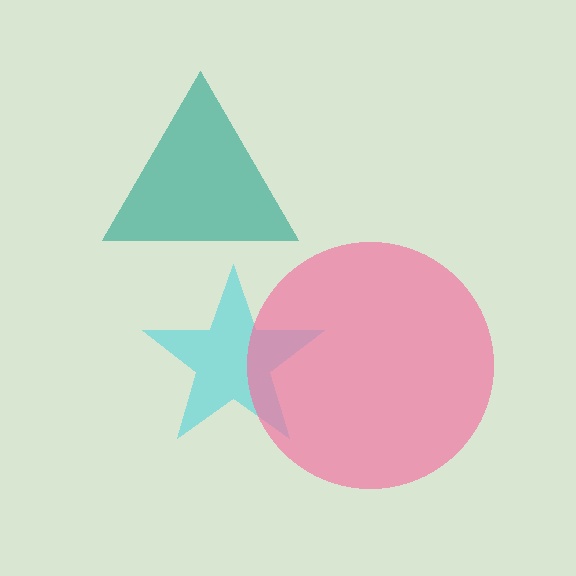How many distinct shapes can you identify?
There are 3 distinct shapes: a cyan star, a pink circle, a teal triangle.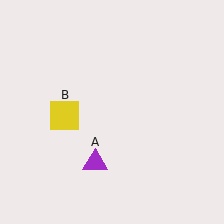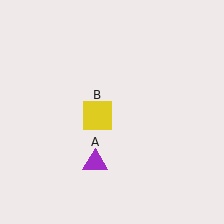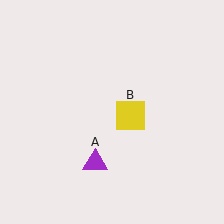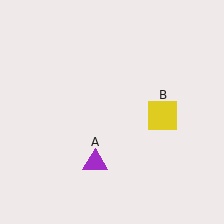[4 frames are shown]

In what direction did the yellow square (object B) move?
The yellow square (object B) moved right.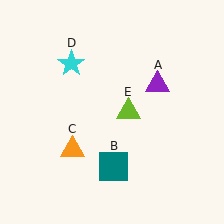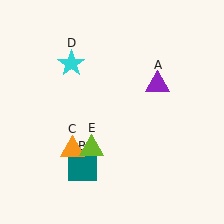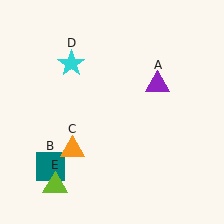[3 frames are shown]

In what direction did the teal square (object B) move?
The teal square (object B) moved left.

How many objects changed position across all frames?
2 objects changed position: teal square (object B), lime triangle (object E).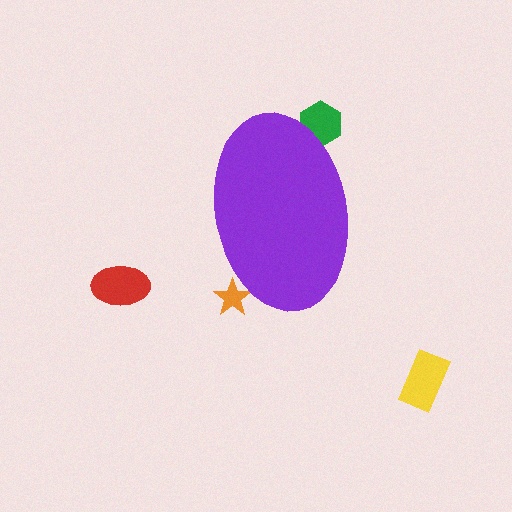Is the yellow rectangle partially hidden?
No, the yellow rectangle is fully visible.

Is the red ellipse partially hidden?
No, the red ellipse is fully visible.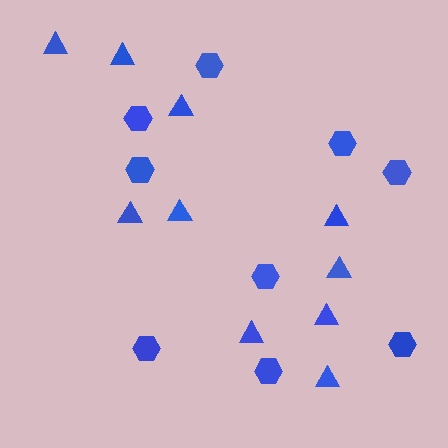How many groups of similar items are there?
There are 2 groups: one group of hexagons (9) and one group of triangles (10).